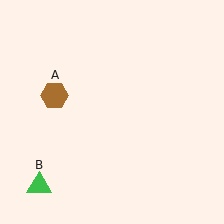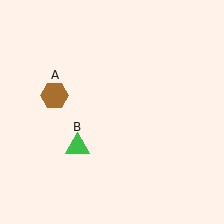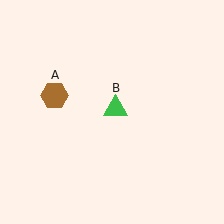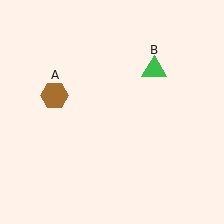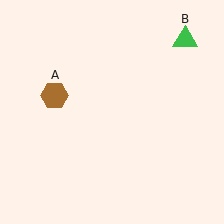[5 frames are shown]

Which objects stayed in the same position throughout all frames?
Brown hexagon (object A) remained stationary.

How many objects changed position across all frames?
1 object changed position: green triangle (object B).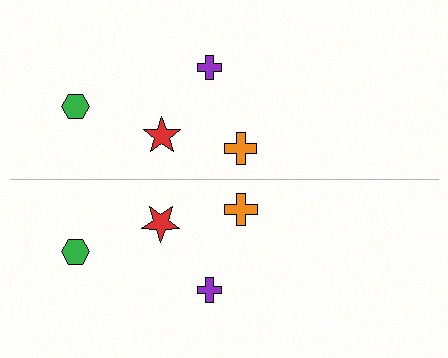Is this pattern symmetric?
Yes, this pattern has bilateral (reflection) symmetry.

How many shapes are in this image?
There are 8 shapes in this image.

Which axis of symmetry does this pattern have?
The pattern has a horizontal axis of symmetry running through the center of the image.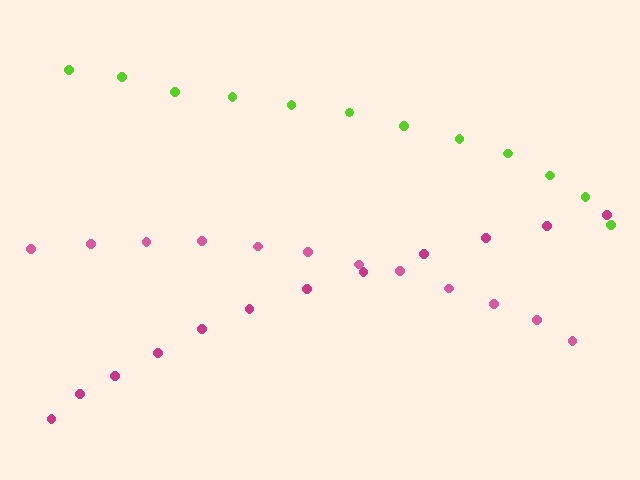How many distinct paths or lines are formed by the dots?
There are 3 distinct paths.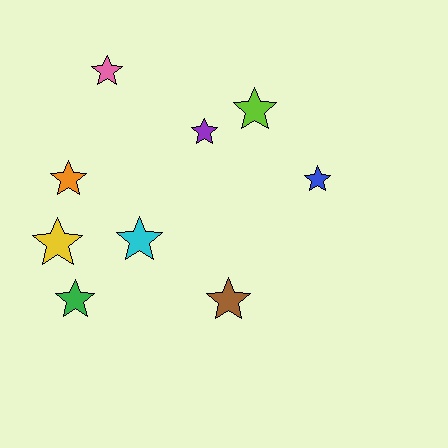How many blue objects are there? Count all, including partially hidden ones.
There is 1 blue object.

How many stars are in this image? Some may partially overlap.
There are 9 stars.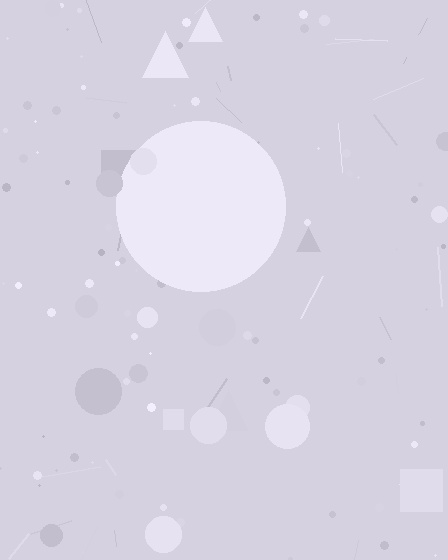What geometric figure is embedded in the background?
A circle is embedded in the background.